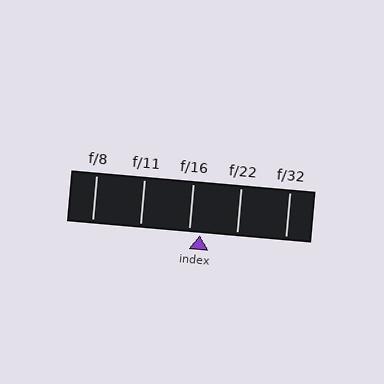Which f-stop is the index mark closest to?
The index mark is closest to f/16.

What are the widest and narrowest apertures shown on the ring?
The widest aperture shown is f/8 and the narrowest is f/32.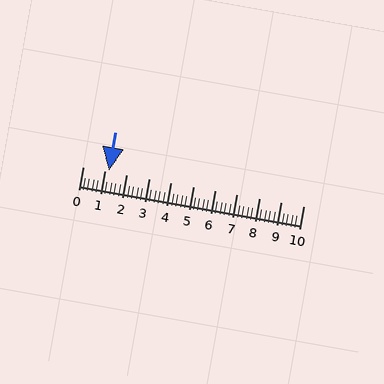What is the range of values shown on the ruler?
The ruler shows values from 0 to 10.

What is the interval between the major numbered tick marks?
The major tick marks are spaced 1 units apart.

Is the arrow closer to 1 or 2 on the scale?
The arrow is closer to 1.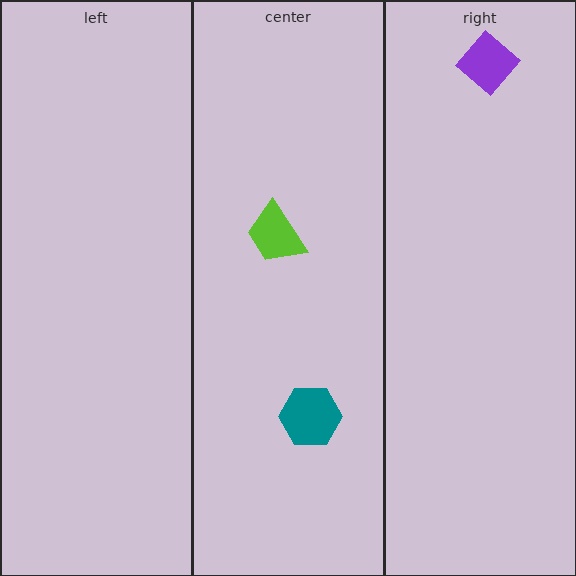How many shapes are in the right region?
1.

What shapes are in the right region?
The purple diamond.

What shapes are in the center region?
The lime trapezoid, the teal hexagon.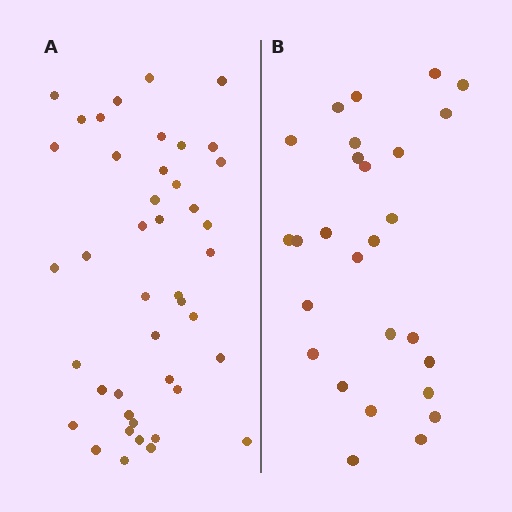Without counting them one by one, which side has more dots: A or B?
Region A (the left region) has more dots.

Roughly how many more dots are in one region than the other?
Region A has approximately 15 more dots than region B.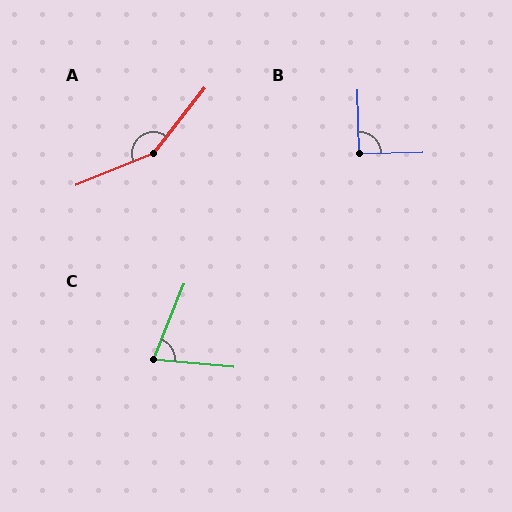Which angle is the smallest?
C, at approximately 74 degrees.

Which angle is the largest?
A, at approximately 150 degrees.